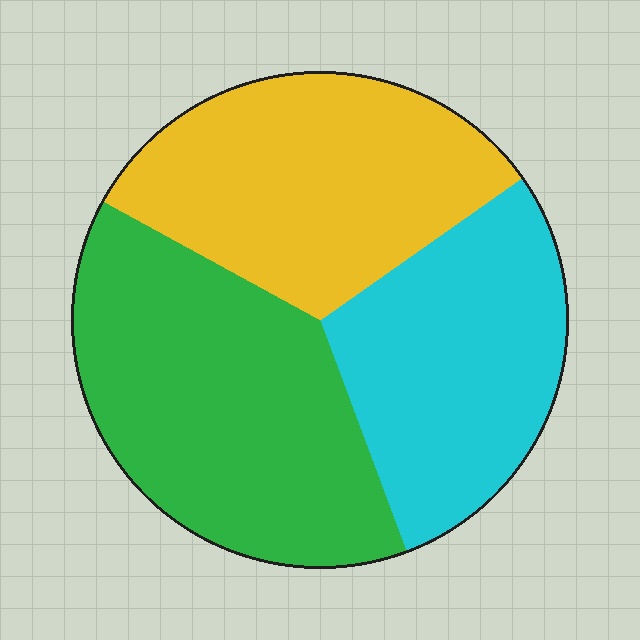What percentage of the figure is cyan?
Cyan covers roughly 30% of the figure.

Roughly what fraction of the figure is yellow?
Yellow covers roughly 30% of the figure.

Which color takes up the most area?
Green, at roughly 40%.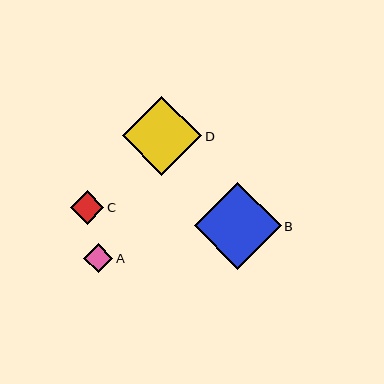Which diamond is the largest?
Diamond B is the largest with a size of approximately 87 pixels.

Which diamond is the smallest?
Diamond A is the smallest with a size of approximately 29 pixels.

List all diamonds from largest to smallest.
From largest to smallest: B, D, C, A.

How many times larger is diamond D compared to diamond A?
Diamond D is approximately 2.7 times the size of diamond A.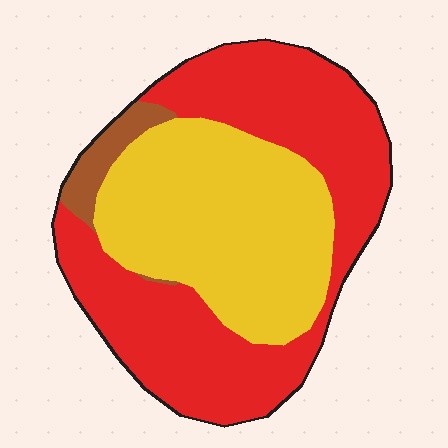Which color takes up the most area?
Red, at roughly 55%.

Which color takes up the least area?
Brown, at roughly 5%.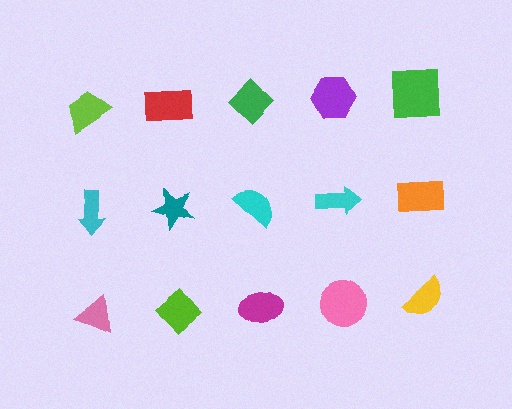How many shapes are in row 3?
5 shapes.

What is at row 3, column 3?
A magenta ellipse.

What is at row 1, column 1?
A lime trapezoid.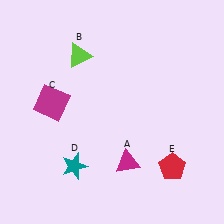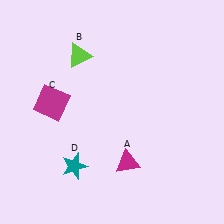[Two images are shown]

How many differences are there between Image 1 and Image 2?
There is 1 difference between the two images.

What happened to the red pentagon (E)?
The red pentagon (E) was removed in Image 2. It was in the bottom-right area of Image 1.